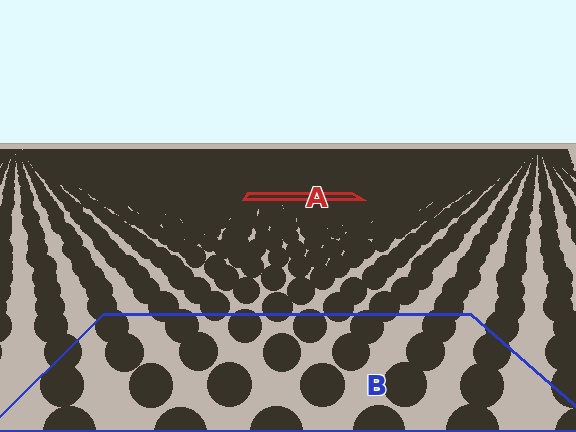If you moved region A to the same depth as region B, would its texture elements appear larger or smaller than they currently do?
They would appear larger. At a closer depth, the same texture elements are projected at a bigger on-screen size.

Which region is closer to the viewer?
Region B is closer. The texture elements there are larger and more spread out.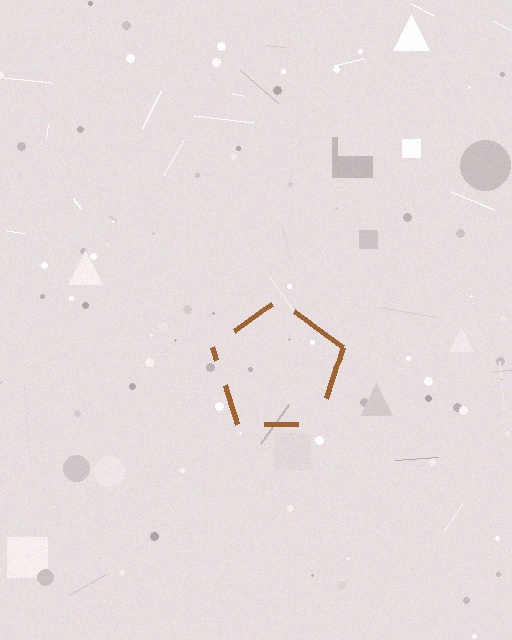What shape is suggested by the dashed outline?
The dashed outline suggests a pentagon.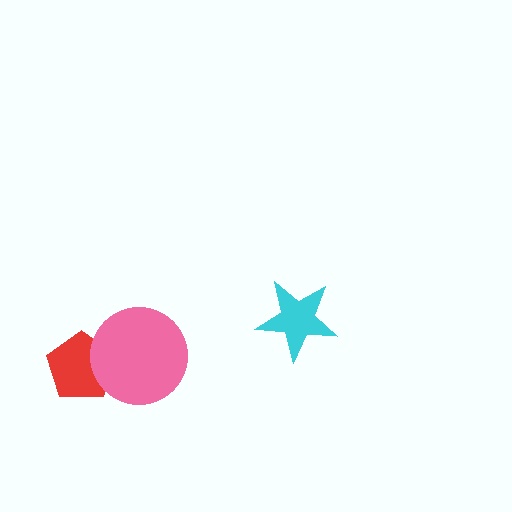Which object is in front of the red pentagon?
The pink circle is in front of the red pentagon.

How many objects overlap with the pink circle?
1 object overlaps with the pink circle.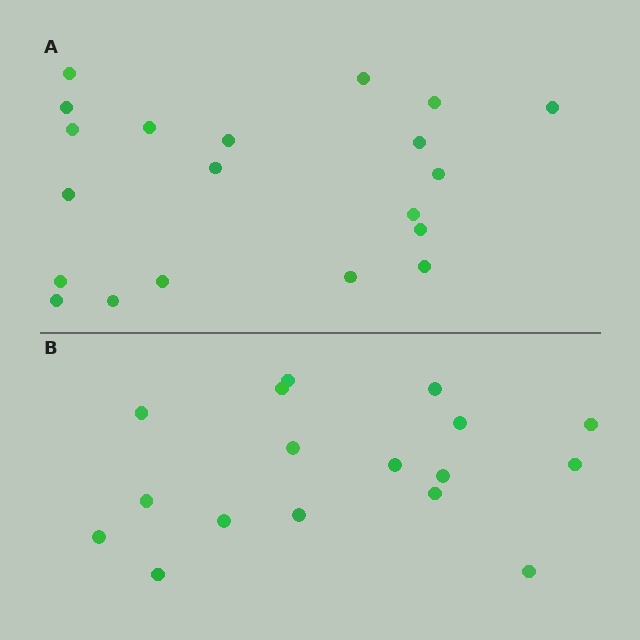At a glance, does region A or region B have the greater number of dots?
Region A (the top region) has more dots.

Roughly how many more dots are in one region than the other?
Region A has just a few more — roughly 2 or 3 more dots than region B.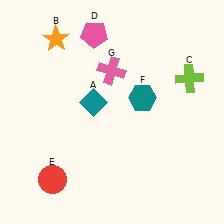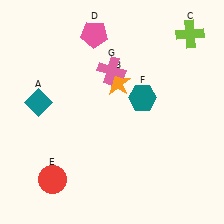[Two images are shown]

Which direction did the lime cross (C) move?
The lime cross (C) moved up.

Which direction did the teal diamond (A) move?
The teal diamond (A) moved left.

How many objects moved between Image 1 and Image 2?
3 objects moved between the two images.